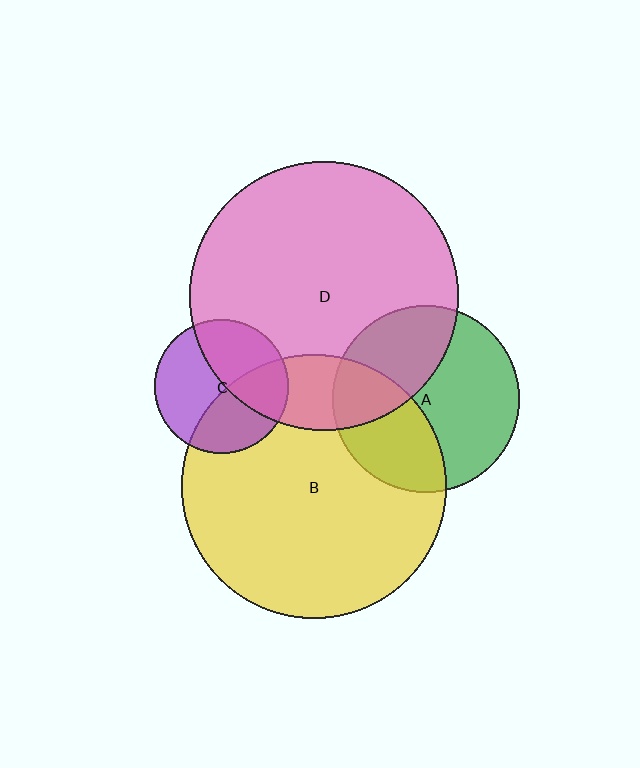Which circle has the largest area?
Circle D (pink).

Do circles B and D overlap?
Yes.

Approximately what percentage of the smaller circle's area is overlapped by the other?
Approximately 20%.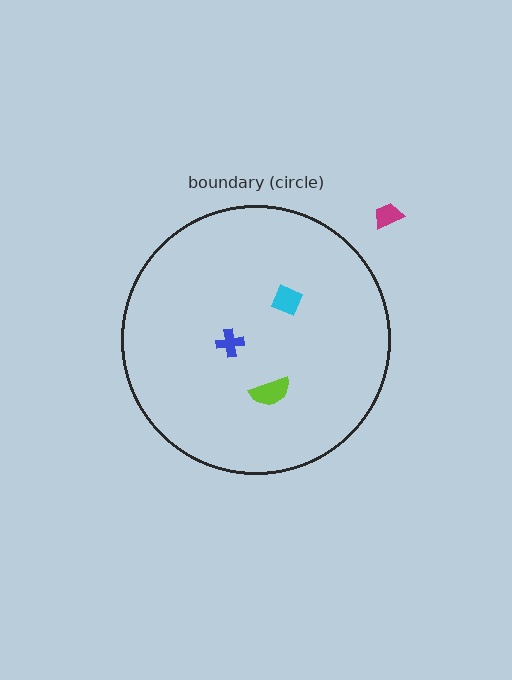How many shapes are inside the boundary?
3 inside, 1 outside.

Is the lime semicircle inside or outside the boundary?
Inside.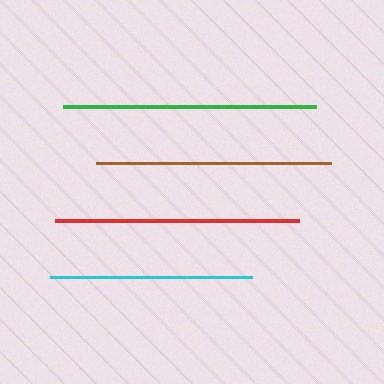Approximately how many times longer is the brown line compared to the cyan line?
The brown line is approximately 1.2 times the length of the cyan line.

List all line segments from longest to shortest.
From longest to shortest: green, red, brown, cyan.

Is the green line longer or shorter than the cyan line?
The green line is longer than the cyan line.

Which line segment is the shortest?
The cyan line is the shortest at approximately 202 pixels.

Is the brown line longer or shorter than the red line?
The red line is longer than the brown line.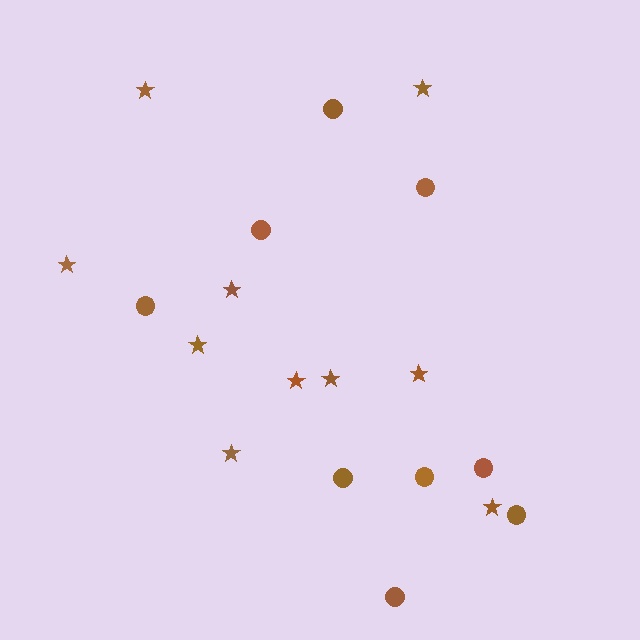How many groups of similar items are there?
There are 2 groups: one group of stars (10) and one group of circles (9).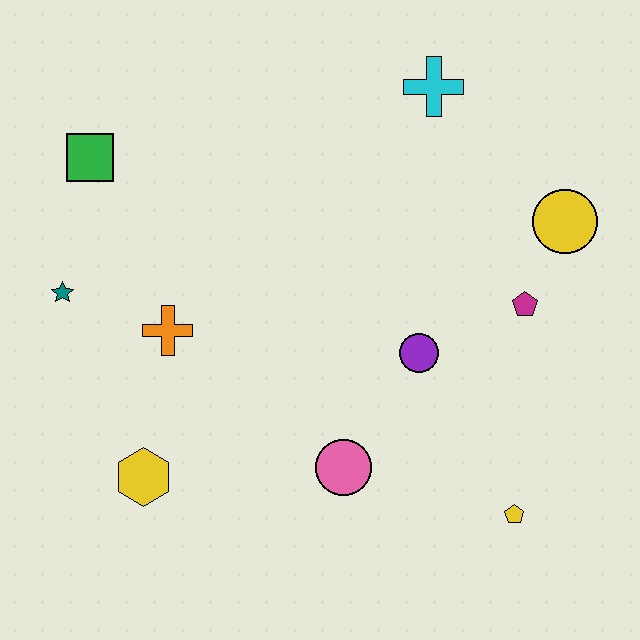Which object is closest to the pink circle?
The purple circle is closest to the pink circle.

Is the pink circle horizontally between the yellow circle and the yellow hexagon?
Yes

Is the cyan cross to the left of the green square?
No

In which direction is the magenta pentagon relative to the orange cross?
The magenta pentagon is to the right of the orange cross.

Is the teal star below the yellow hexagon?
No